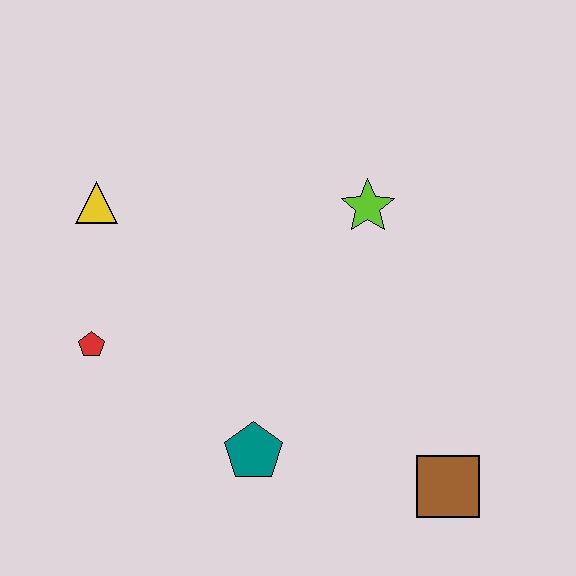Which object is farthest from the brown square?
The yellow triangle is farthest from the brown square.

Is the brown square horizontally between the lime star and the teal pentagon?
No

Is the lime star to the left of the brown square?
Yes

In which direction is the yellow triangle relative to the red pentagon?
The yellow triangle is above the red pentagon.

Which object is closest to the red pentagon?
The yellow triangle is closest to the red pentagon.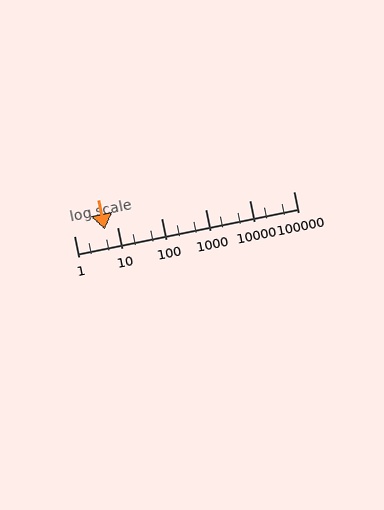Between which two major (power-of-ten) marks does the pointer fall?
The pointer is between 1 and 10.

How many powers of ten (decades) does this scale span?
The scale spans 5 decades, from 1 to 100000.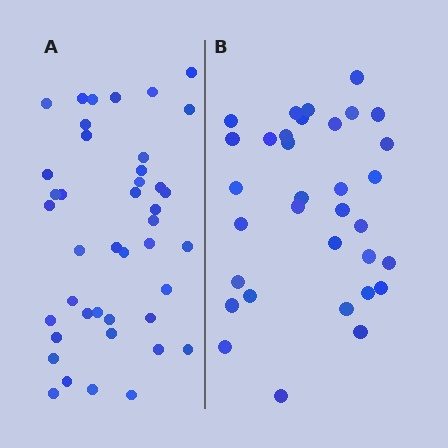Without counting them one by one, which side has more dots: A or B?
Region A (the left region) has more dots.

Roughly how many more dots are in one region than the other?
Region A has roughly 8 or so more dots than region B.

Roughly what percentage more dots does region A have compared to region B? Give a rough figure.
About 25% more.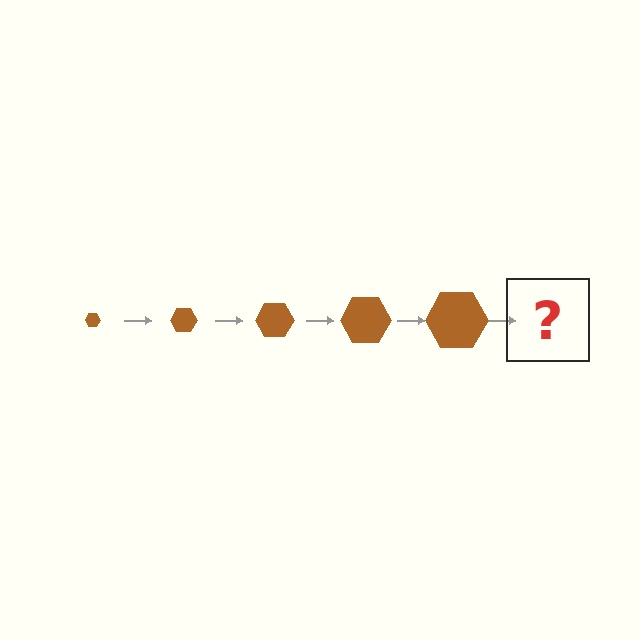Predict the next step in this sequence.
The next step is a brown hexagon, larger than the previous one.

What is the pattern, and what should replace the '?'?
The pattern is that the hexagon gets progressively larger each step. The '?' should be a brown hexagon, larger than the previous one.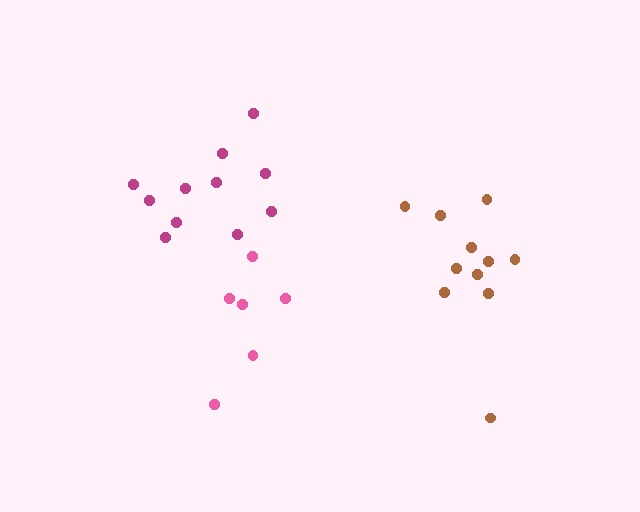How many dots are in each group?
Group 1: 11 dots, Group 2: 6 dots, Group 3: 11 dots (28 total).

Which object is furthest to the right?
The brown cluster is rightmost.